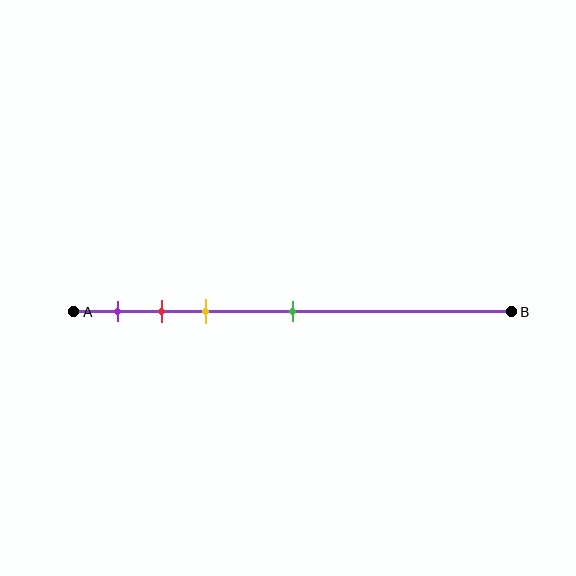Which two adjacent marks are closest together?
The red and yellow marks are the closest adjacent pair.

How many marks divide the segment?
There are 4 marks dividing the segment.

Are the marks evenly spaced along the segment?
No, the marks are not evenly spaced.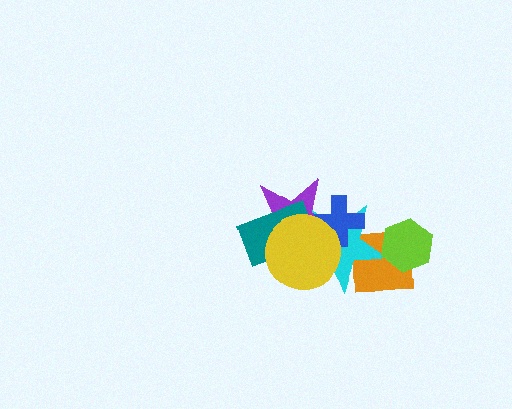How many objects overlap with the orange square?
2 objects overlap with the orange square.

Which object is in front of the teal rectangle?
The yellow circle is in front of the teal rectangle.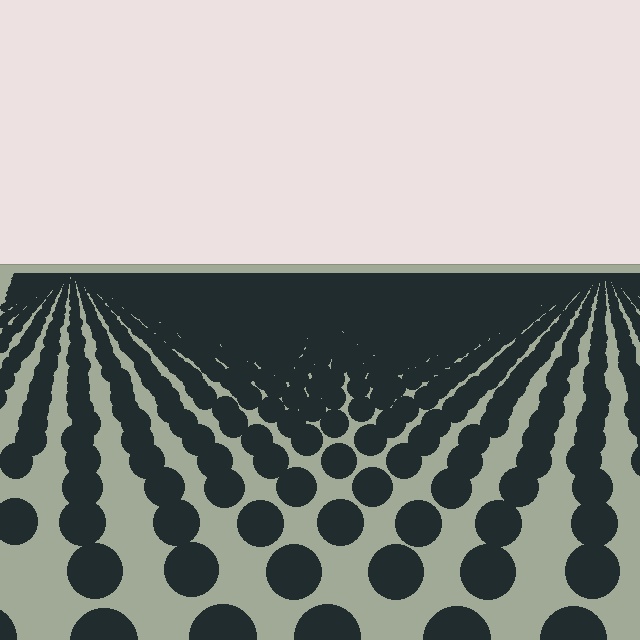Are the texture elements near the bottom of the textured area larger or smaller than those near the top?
Larger. Near the bottom, elements are closer to the viewer and appear at a bigger on-screen size.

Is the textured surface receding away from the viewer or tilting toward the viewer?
The surface is receding away from the viewer. Texture elements get smaller and denser toward the top.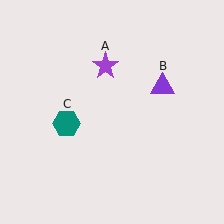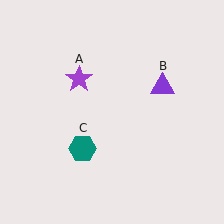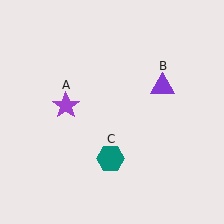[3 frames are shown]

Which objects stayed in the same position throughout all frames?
Purple triangle (object B) remained stationary.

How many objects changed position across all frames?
2 objects changed position: purple star (object A), teal hexagon (object C).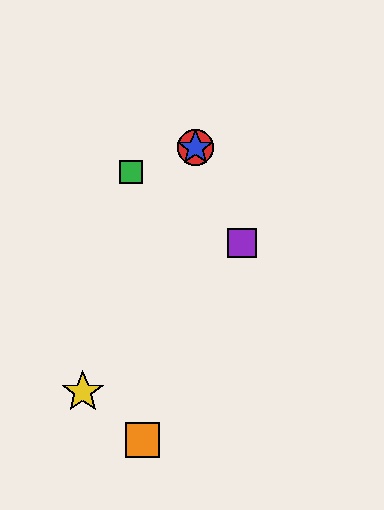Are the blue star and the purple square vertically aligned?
No, the blue star is at x≈195 and the purple square is at x≈242.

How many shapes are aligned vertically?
2 shapes (the red circle, the blue star) are aligned vertically.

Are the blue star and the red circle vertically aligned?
Yes, both are at x≈195.